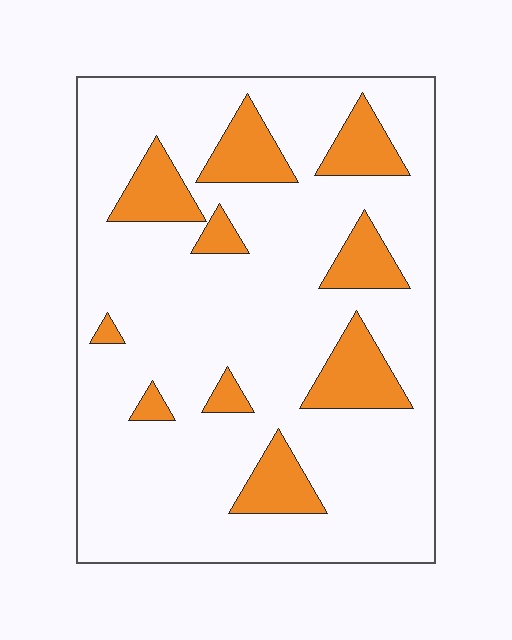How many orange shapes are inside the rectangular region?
10.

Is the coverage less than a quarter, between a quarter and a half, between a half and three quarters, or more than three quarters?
Less than a quarter.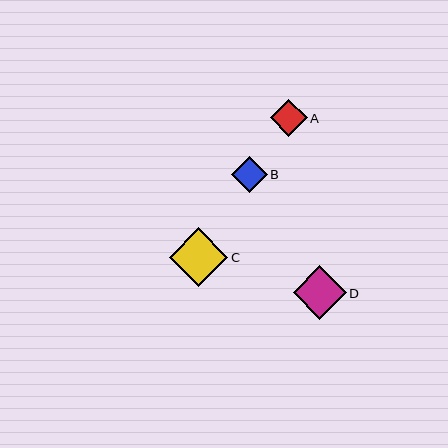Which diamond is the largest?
Diamond C is the largest with a size of approximately 59 pixels.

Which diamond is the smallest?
Diamond B is the smallest with a size of approximately 36 pixels.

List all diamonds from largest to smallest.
From largest to smallest: C, D, A, B.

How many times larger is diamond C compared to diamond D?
Diamond C is approximately 1.1 times the size of diamond D.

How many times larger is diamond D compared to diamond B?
Diamond D is approximately 1.5 times the size of diamond B.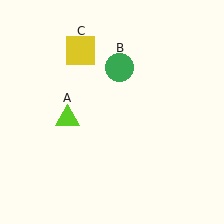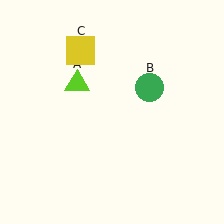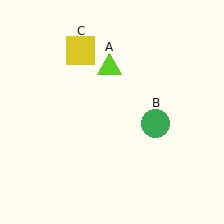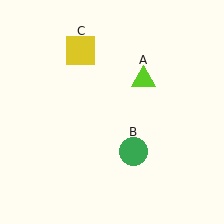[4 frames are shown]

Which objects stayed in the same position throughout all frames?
Yellow square (object C) remained stationary.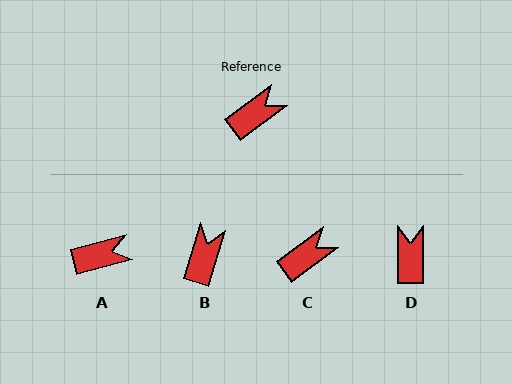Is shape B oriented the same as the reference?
No, it is off by about 37 degrees.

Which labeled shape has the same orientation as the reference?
C.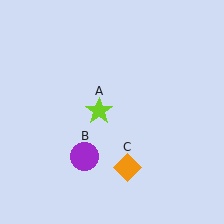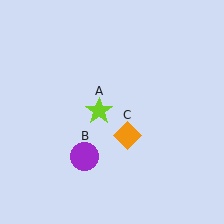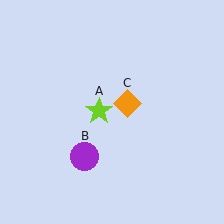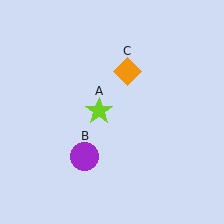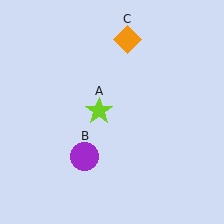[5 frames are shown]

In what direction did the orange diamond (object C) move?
The orange diamond (object C) moved up.